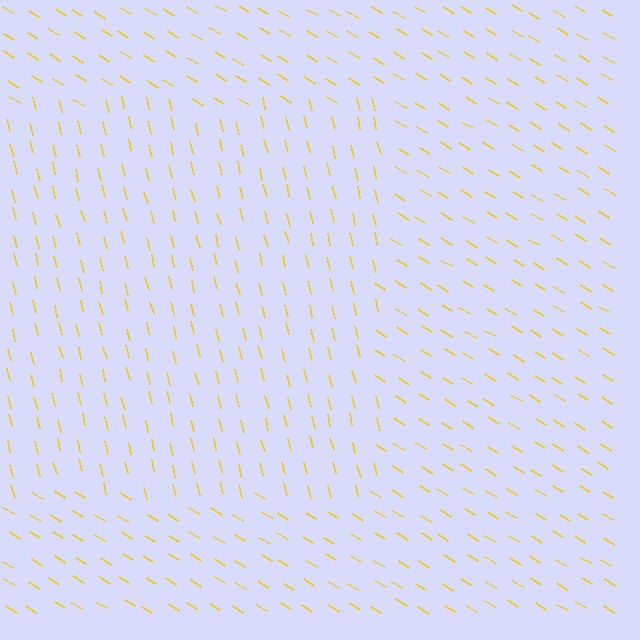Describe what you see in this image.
The image is filled with small yellow line segments. A rectangle region in the image has lines oriented differently from the surrounding lines, creating a visible texture boundary.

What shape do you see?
I see a rectangle.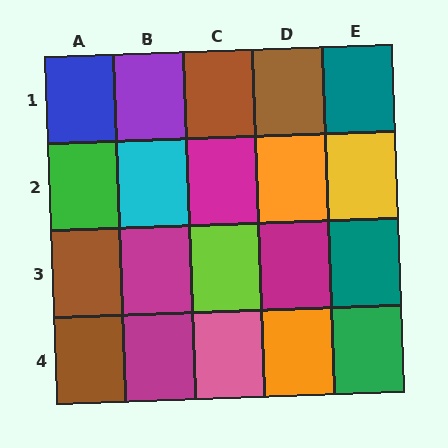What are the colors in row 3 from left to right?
Brown, magenta, lime, magenta, teal.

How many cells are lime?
1 cell is lime.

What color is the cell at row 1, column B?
Purple.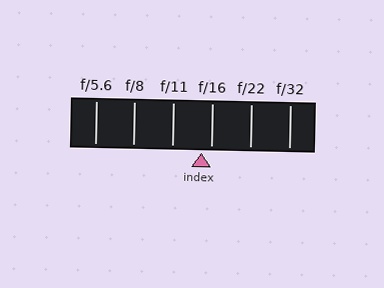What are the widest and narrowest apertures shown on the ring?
The widest aperture shown is f/5.6 and the narrowest is f/32.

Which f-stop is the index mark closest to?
The index mark is closest to f/16.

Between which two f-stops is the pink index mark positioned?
The index mark is between f/11 and f/16.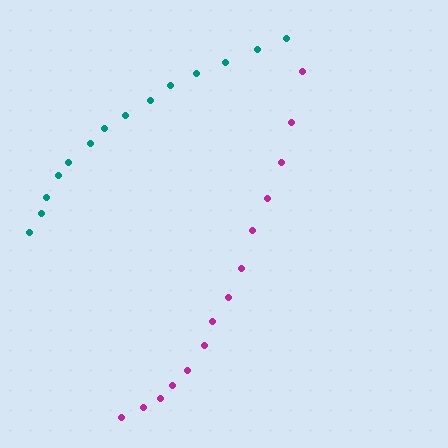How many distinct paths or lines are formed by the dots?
There are 2 distinct paths.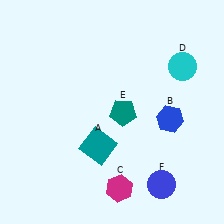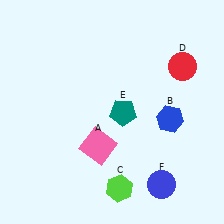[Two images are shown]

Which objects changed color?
A changed from teal to pink. C changed from magenta to lime. D changed from cyan to red.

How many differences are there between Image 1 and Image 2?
There are 3 differences between the two images.